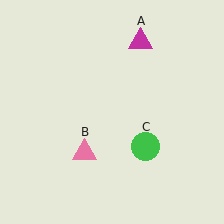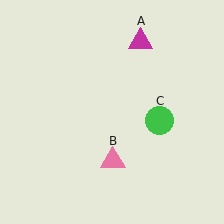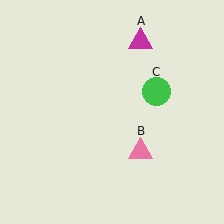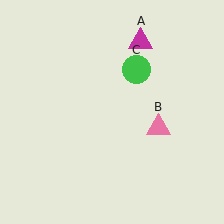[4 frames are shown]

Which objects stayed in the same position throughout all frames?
Magenta triangle (object A) remained stationary.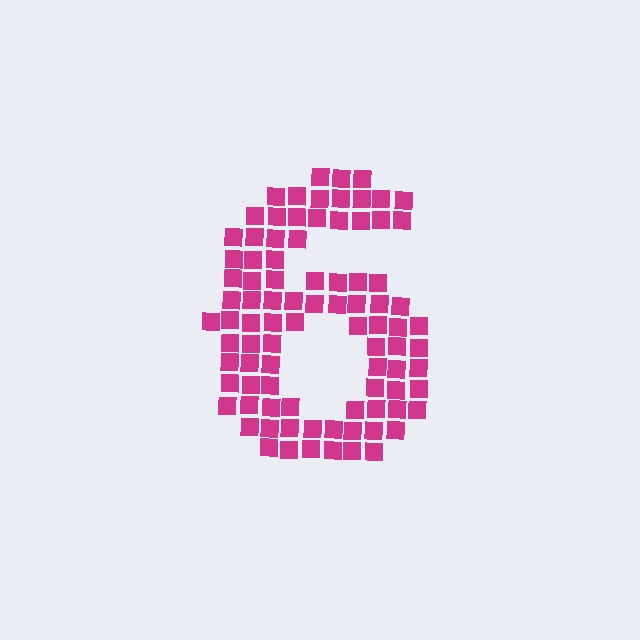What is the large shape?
The large shape is the digit 6.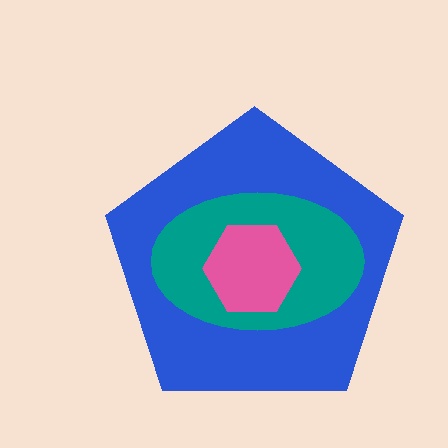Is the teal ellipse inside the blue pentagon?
Yes.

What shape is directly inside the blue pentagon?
The teal ellipse.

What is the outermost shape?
The blue pentagon.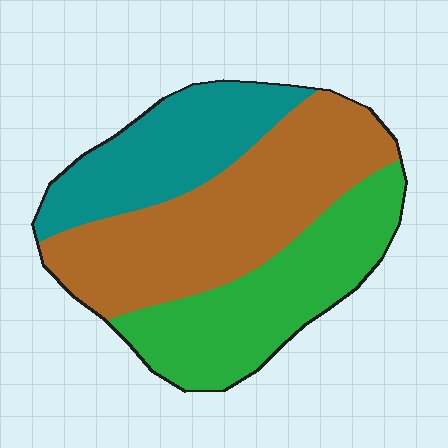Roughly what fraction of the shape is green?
Green covers about 30% of the shape.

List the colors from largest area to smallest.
From largest to smallest: brown, green, teal.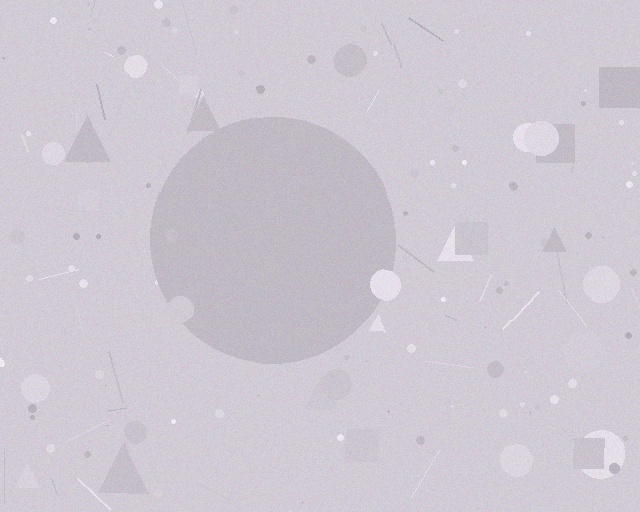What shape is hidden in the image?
A circle is hidden in the image.